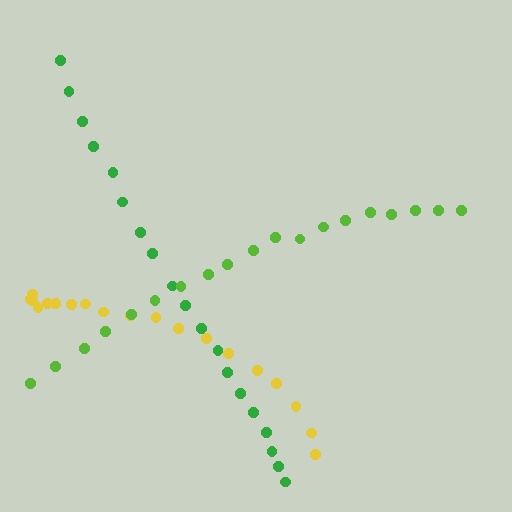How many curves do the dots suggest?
There are 3 distinct paths.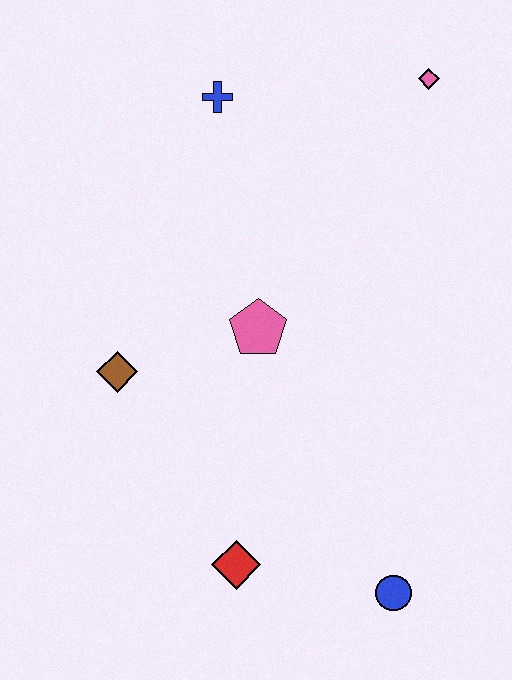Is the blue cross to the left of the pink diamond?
Yes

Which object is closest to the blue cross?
The pink diamond is closest to the blue cross.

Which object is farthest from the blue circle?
The blue cross is farthest from the blue circle.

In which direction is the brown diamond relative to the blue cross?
The brown diamond is below the blue cross.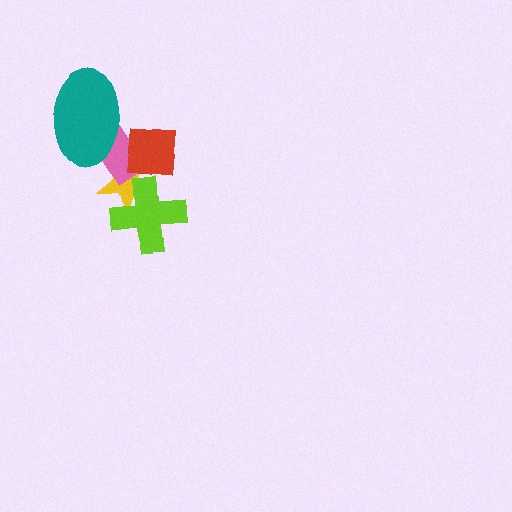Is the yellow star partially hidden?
Yes, it is partially covered by another shape.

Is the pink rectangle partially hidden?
Yes, it is partially covered by another shape.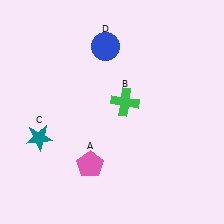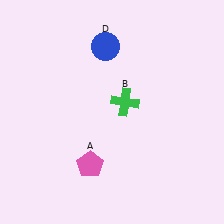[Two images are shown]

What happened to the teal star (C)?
The teal star (C) was removed in Image 2. It was in the bottom-left area of Image 1.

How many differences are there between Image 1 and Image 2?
There is 1 difference between the two images.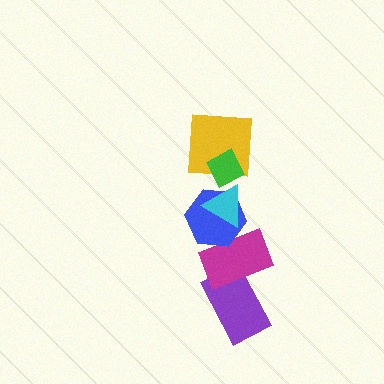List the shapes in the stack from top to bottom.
From top to bottom: the green diamond, the yellow square, the cyan triangle, the blue hexagon, the magenta rectangle, the purple rectangle.